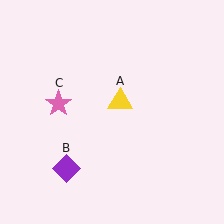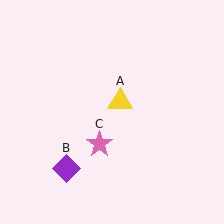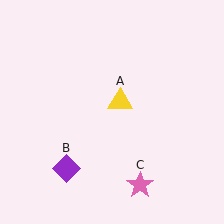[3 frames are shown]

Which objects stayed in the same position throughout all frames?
Yellow triangle (object A) and purple diamond (object B) remained stationary.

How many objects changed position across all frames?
1 object changed position: pink star (object C).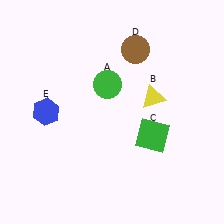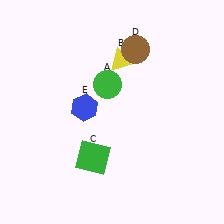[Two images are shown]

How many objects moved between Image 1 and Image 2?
3 objects moved between the two images.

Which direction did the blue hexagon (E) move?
The blue hexagon (E) moved right.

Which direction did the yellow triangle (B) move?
The yellow triangle (B) moved up.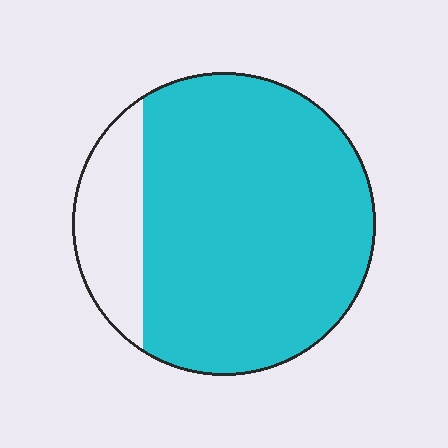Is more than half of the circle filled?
Yes.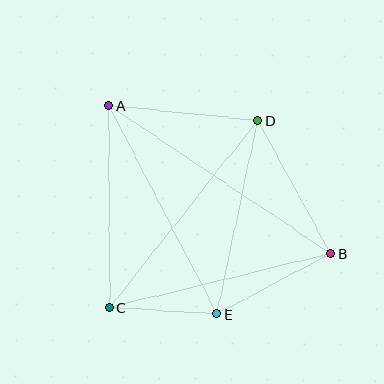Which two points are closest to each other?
Points C and E are closest to each other.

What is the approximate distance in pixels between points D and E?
The distance between D and E is approximately 198 pixels.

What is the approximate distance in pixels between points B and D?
The distance between B and D is approximately 152 pixels.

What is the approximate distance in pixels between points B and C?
The distance between B and C is approximately 228 pixels.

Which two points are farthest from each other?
Points A and B are farthest from each other.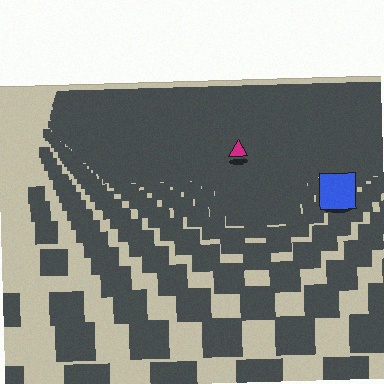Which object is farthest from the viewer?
The magenta triangle is farthest from the viewer. It appears smaller and the ground texture around it is denser.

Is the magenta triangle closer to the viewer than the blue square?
No. The blue square is closer — you can tell from the texture gradient: the ground texture is coarser near it.